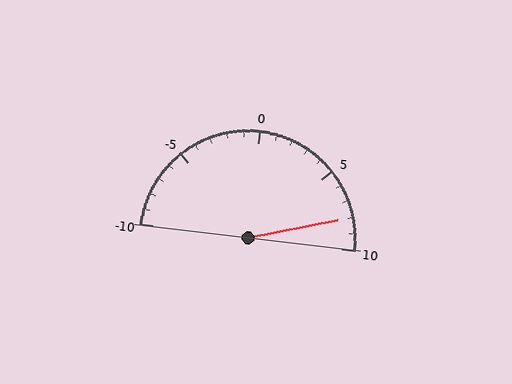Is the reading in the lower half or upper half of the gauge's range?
The reading is in the upper half of the range (-10 to 10).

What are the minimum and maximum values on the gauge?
The gauge ranges from -10 to 10.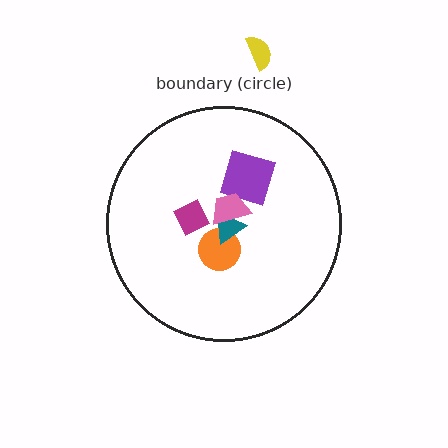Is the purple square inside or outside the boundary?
Inside.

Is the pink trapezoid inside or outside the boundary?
Inside.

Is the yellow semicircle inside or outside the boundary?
Outside.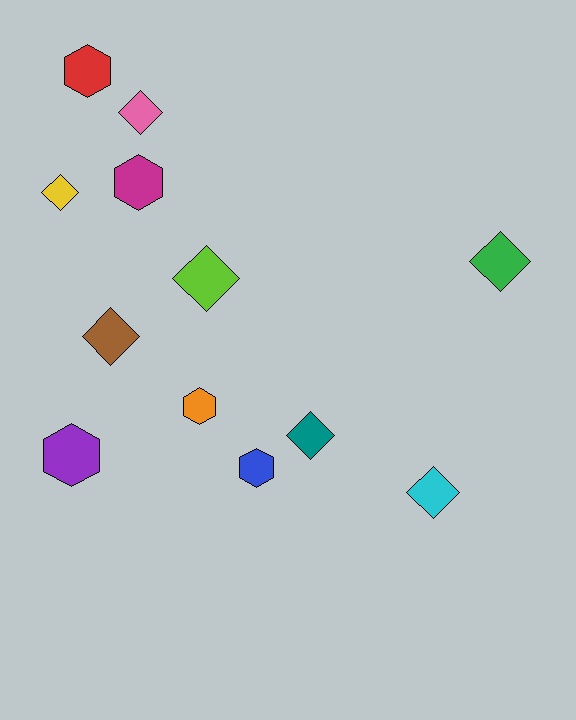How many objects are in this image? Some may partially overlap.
There are 12 objects.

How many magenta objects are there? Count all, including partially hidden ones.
There is 1 magenta object.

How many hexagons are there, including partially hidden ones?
There are 5 hexagons.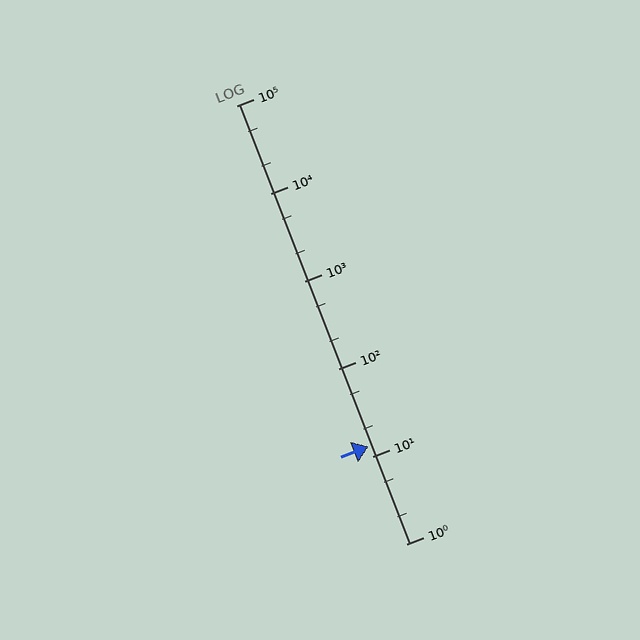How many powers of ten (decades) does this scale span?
The scale spans 5 decades, from 1 to 100000.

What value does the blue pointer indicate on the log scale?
The pointer indicates approximately 13.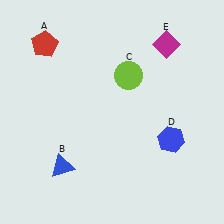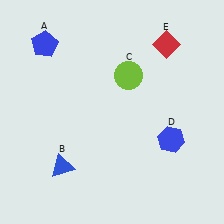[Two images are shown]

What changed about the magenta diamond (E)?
In Image 1, E is magenta. In Image 2, it changed to red.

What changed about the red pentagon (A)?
In Image 1, A is red. In Image 2, it changed to blue.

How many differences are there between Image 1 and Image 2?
There are 2 differences between the two images.